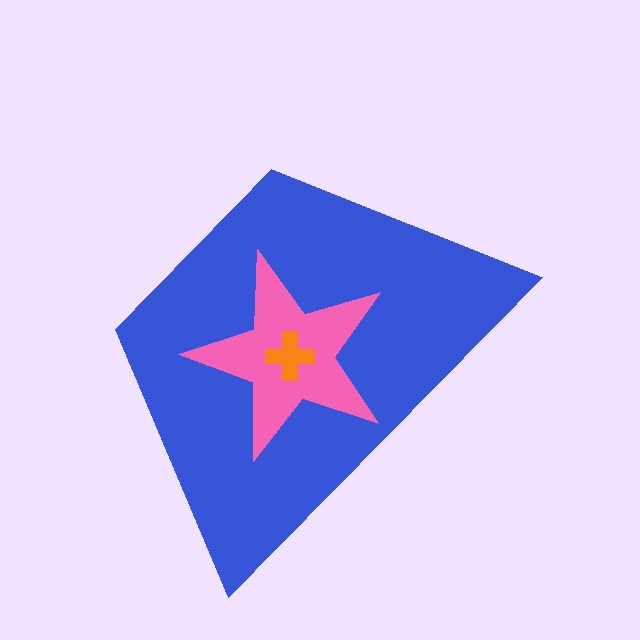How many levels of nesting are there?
3.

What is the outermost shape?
The blue trapezoid.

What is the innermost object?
The orange cross.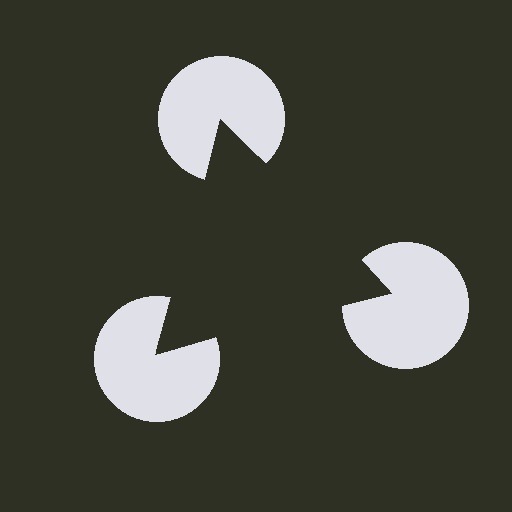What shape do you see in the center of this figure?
An illusory triangle — its edges are inferred from the aligned wedge cuts in the pac-man discs, not physically drawn.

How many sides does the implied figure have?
3 sides.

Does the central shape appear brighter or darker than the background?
It typically appears slightly darker than the background, even though no actual brightness change is drawn.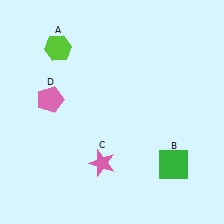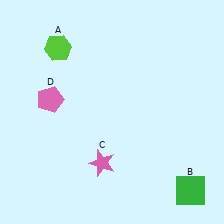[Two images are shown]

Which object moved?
The green square (B) moved down.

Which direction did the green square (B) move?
The green square (B) moved down.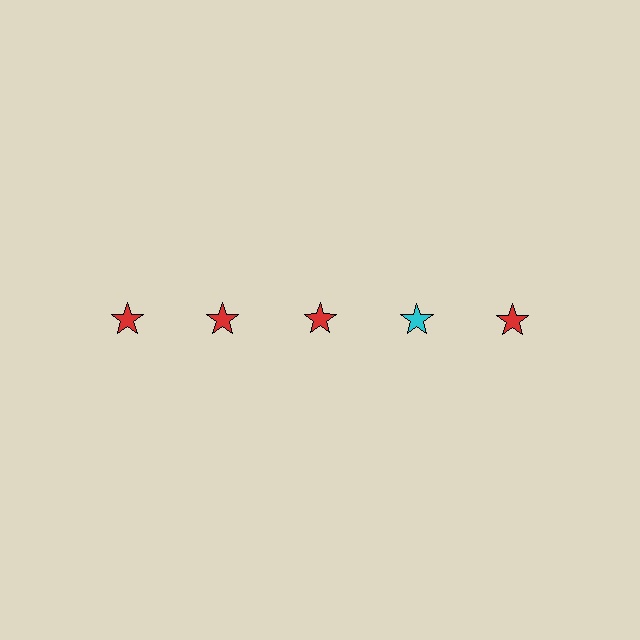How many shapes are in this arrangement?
There are 5 shapes arranged in a grid pattern.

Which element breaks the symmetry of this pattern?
The cyan star in the top row, second from right column breaks the symmetry. All other shapes are red stars.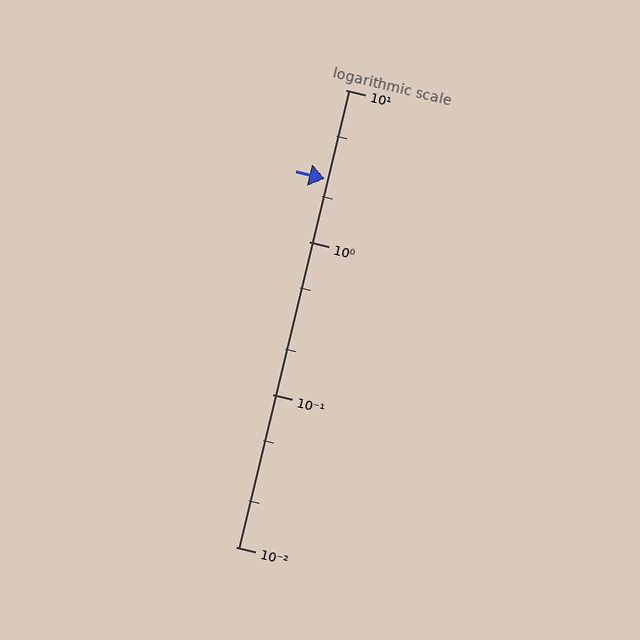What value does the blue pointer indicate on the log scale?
The pointer indicates approximately 2.6.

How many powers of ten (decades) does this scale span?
The scale spans 3 decades, from 0.01 to 10.